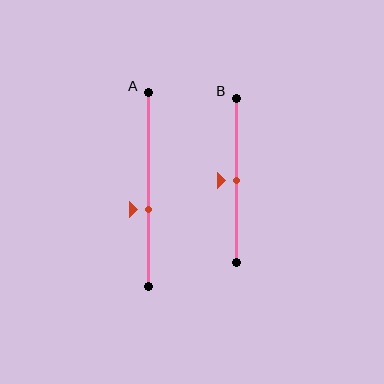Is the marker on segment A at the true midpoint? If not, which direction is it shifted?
No, the marker on segment A is shifted downward by about 10% of the segment length.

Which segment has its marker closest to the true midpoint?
Segment B has its marker closest to the true midpoint.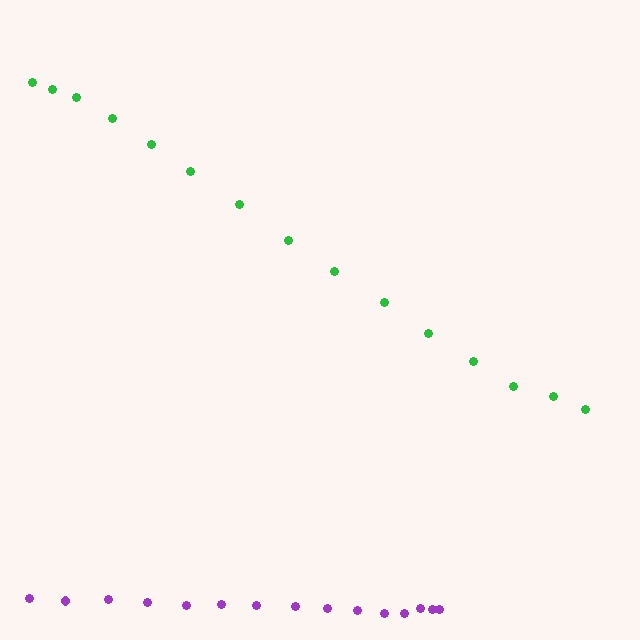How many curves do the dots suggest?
There are 2 distinct paths.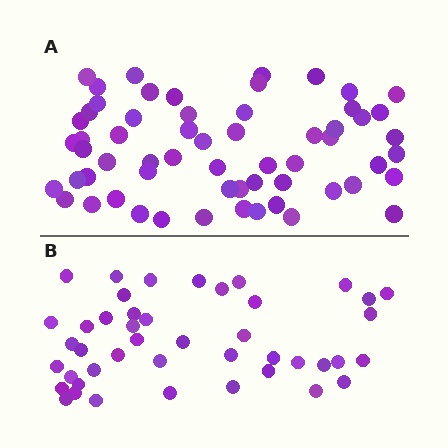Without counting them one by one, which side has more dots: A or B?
Region A (the top region) has more dots.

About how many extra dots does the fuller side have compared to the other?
Region A has approximately 15 more dots than region B.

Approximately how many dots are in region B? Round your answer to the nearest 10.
About 40 dots. (The exact count is 44, which rounds to 40.)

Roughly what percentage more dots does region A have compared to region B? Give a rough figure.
About 35% more.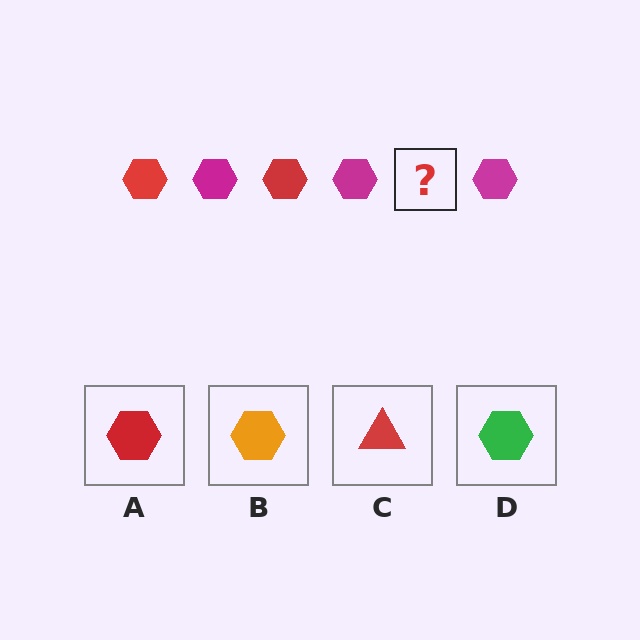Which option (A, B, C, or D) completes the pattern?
A.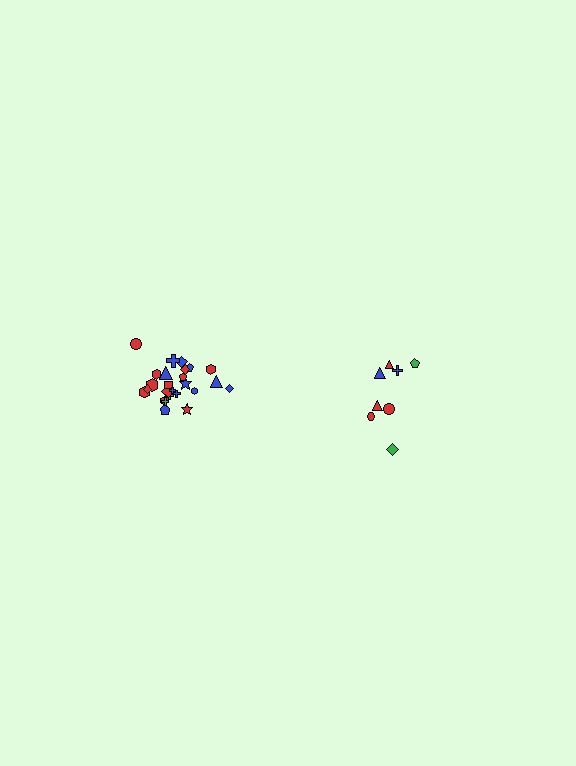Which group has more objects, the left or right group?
The left group.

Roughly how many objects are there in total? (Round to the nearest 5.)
Roughly 35 objects in total.